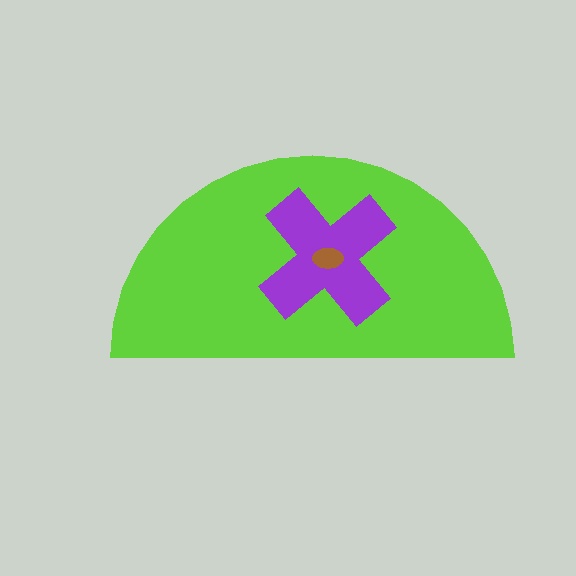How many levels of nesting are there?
3.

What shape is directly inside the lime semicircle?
The purple cross.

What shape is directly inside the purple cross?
The brown ellipse.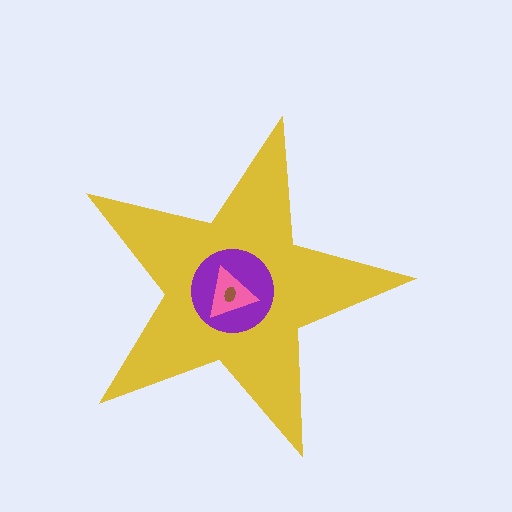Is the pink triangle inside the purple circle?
Yes.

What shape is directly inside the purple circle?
The pink triangle.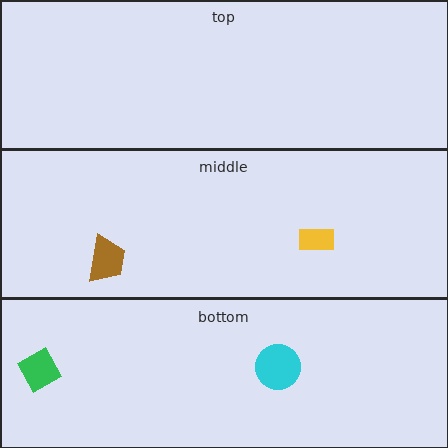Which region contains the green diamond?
The bottom region.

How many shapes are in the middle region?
2.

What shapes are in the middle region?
The yellow rectangle, the brown trapezoid.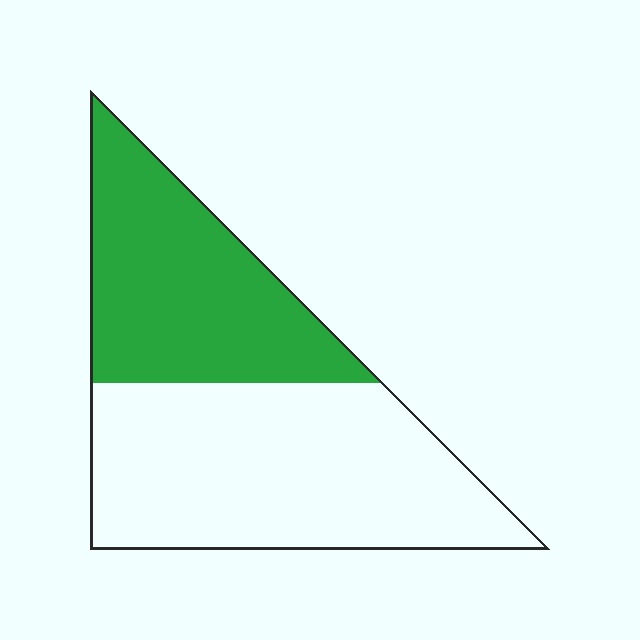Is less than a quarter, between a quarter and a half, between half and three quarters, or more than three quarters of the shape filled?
Between a quarter and a half.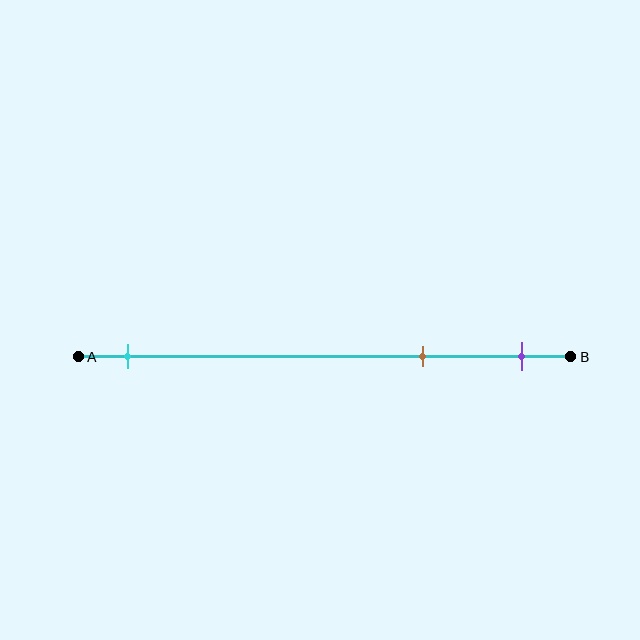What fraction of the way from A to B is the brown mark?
The brown mark is approximately 70% (0.7) of the way from A to B.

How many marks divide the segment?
There are 3 marks dividing the segment.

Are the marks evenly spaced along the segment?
No, the marks are not evenly spaced.